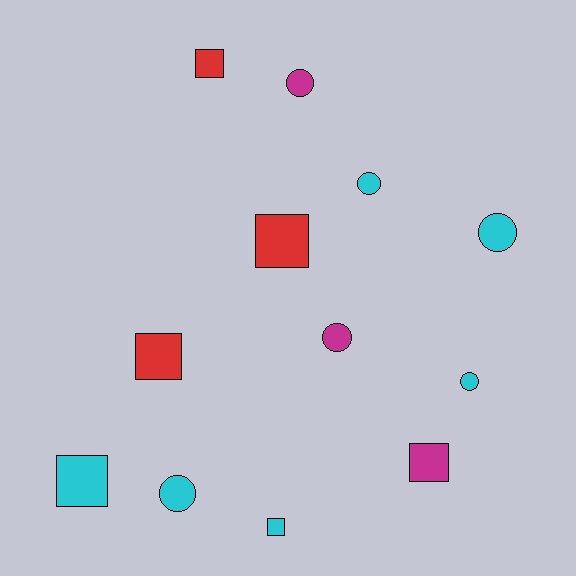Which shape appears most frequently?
Circle, with 6 objects.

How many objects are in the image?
There are 12 objects.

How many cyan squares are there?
There are 2 cyan squares.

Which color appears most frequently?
Cyan, with 6 objects.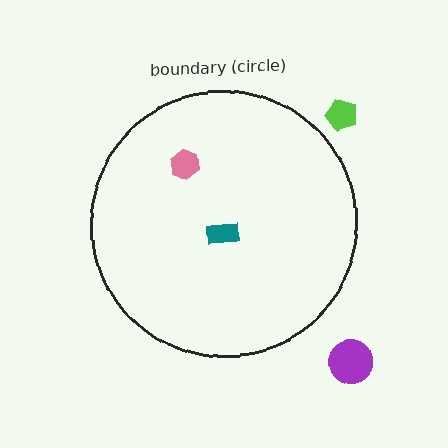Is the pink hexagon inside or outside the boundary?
Inside.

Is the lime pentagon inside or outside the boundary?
Outside.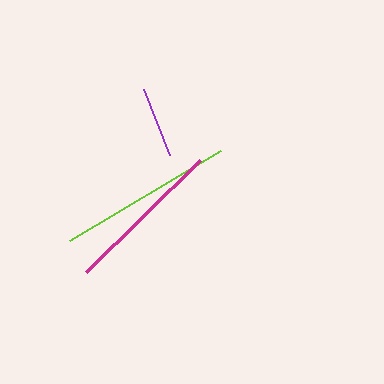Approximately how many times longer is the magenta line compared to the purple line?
The magenta line is approximately 2.2 times the length of the purple line.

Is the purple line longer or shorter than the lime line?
The lime line is longer than the purple line.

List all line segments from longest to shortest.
From longest to shortest: lime, magenta, purple.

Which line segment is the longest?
The lime line is the longest at approximately 176 pixels.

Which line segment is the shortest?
The purple line is the shortest at approximately 71 pixels.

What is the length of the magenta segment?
The magenta segment is approximately 159 pixels long.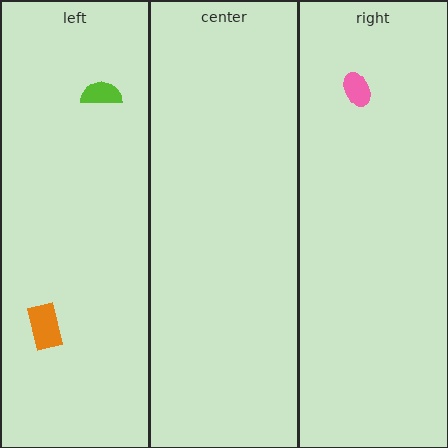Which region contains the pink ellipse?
The right region.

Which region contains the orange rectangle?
The left region.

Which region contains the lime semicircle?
The left region.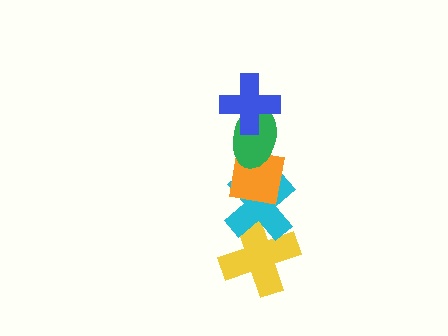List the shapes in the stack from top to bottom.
From top to bottom: the blue cross, the green ellipse, the orange square, the cyan cross, the yellow cross.